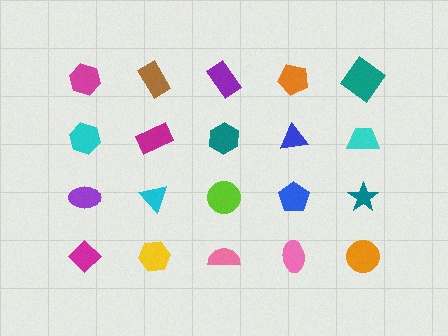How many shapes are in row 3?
5 shapes.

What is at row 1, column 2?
A brown rectangle.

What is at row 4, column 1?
A magenta diamond.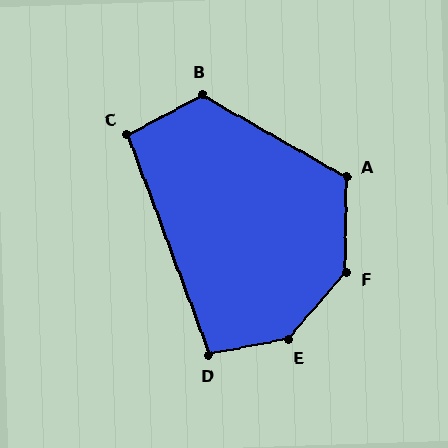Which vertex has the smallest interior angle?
C, at approximately 98 degrees.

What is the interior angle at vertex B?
Approximately 122 degrees (obtuse).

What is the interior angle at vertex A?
Approximately 119 degrees (obtuse).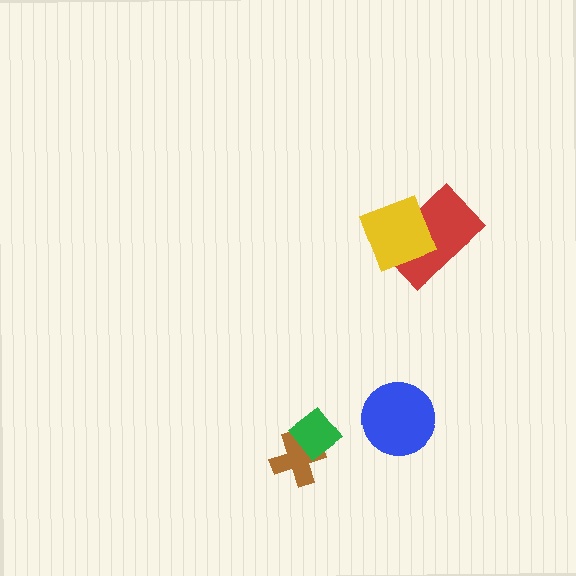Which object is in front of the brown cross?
The green diamond is in front of the brown cross.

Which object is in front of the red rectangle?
The yellow square is in front of the red rectangle.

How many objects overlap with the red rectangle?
1 object overlaps with the red rectangle.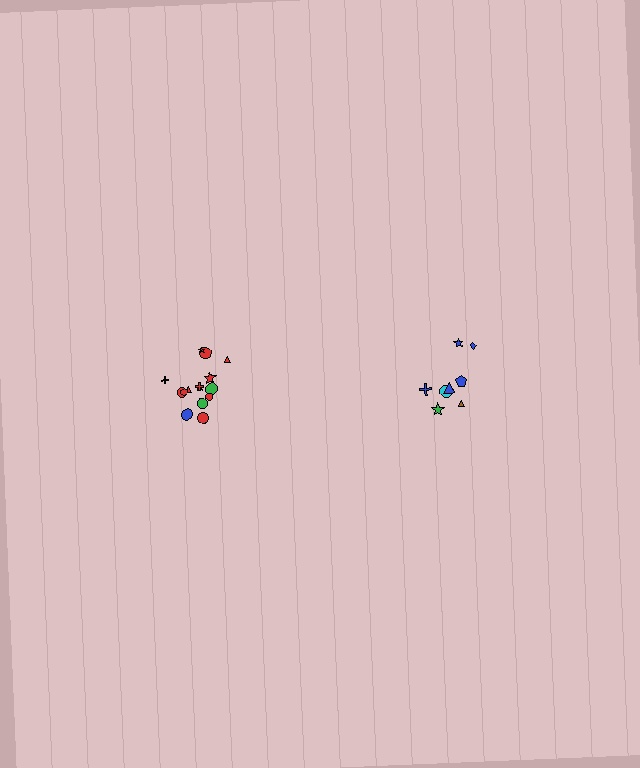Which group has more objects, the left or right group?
The left group.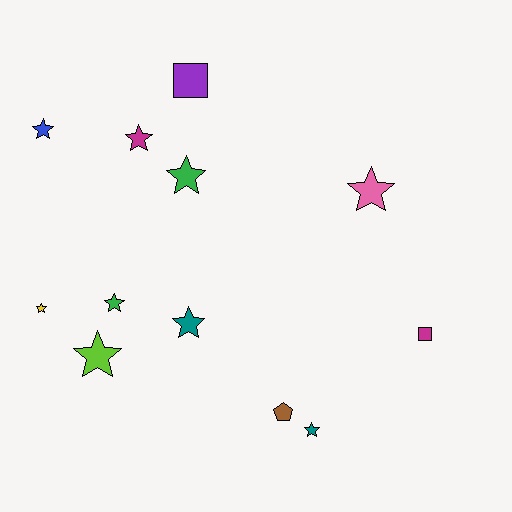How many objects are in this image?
There are 12 objects.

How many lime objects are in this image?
There is 1 lime object.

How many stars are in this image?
There are 9 stars.